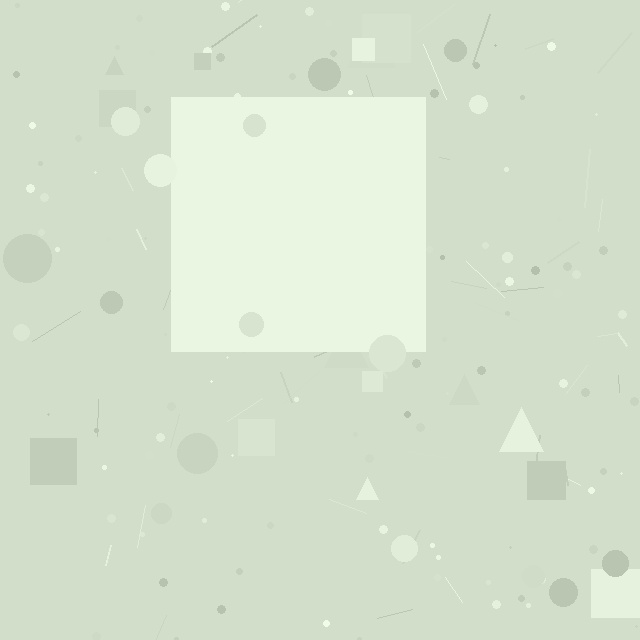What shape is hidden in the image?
A square is hidden in the image.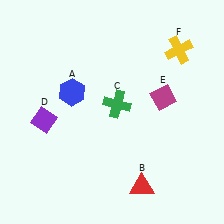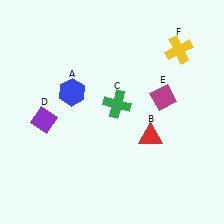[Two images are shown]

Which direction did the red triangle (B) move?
The red triangle (B) moved up.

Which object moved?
The red triangle (B) moved up.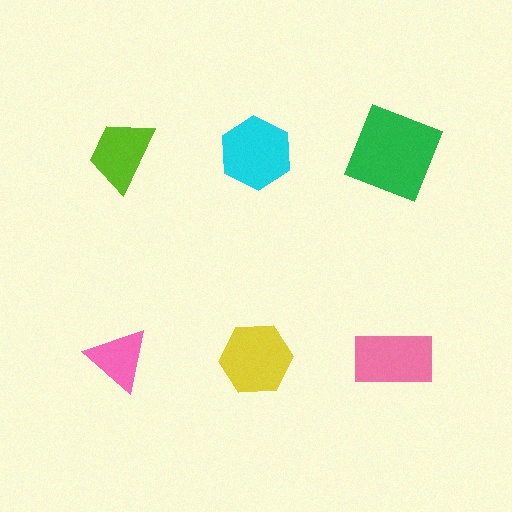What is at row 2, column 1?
A pink triangle.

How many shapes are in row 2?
3 shapes.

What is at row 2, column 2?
A yellow hexagon.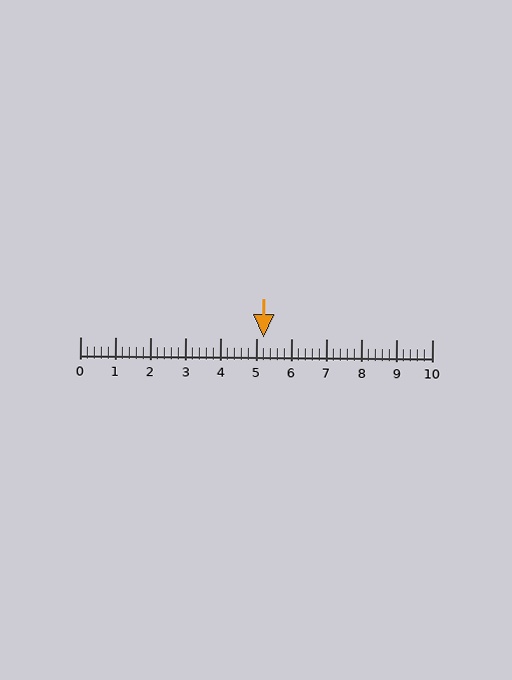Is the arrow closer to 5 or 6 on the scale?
The arrow is closer to 5.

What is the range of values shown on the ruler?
The ruler shows values from 0 to 10.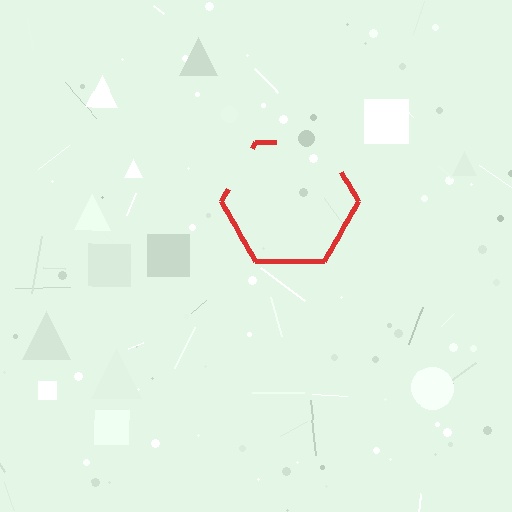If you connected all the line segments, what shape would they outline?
They would outline a hexagon.